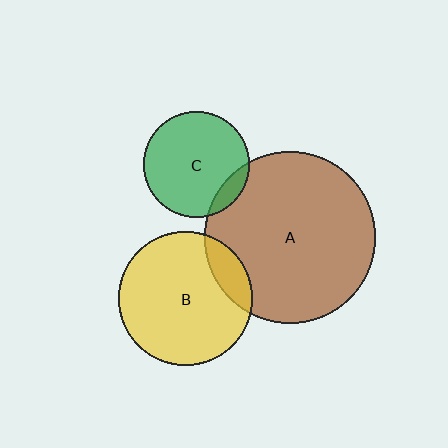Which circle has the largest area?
Circle A (brown).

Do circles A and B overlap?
Yes.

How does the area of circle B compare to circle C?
Approximately 1.6 times.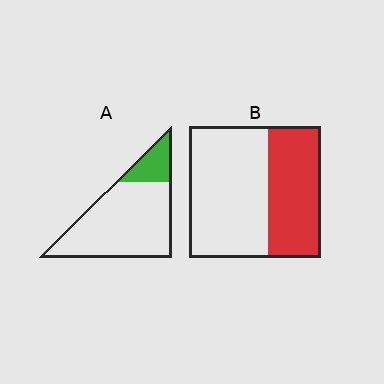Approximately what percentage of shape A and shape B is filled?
A is approximately 20% and B is approximately 40%.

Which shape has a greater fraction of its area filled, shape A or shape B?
Shape B.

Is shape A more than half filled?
No.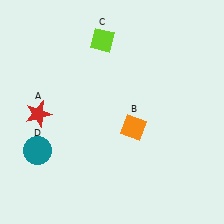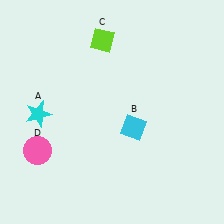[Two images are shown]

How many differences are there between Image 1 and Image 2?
There are 3 differences between the two images.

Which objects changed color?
A changed from red to cyan. B changed from orange to cyan. D changed from teal to pink.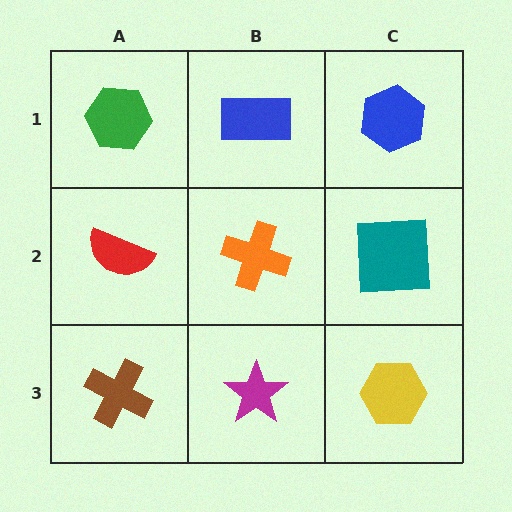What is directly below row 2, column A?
A brown cross.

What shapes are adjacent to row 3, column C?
A teal square (row 2, column C), a magenta star (row 3, column B).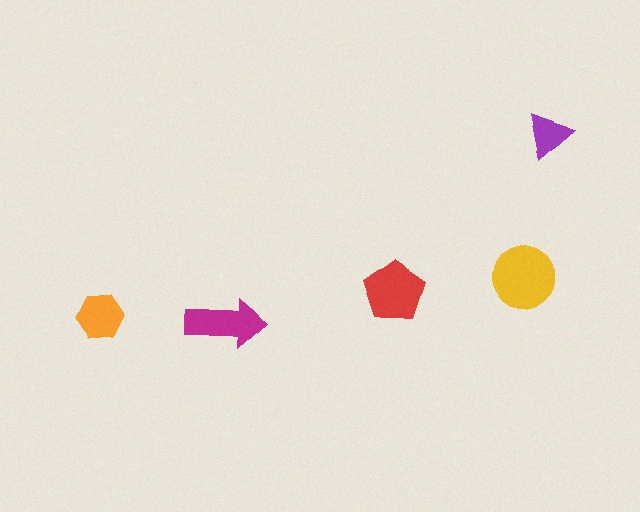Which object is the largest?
The yellow circle.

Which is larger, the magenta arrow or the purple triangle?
The magenta arrow.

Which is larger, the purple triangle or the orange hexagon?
The orange hexagon.